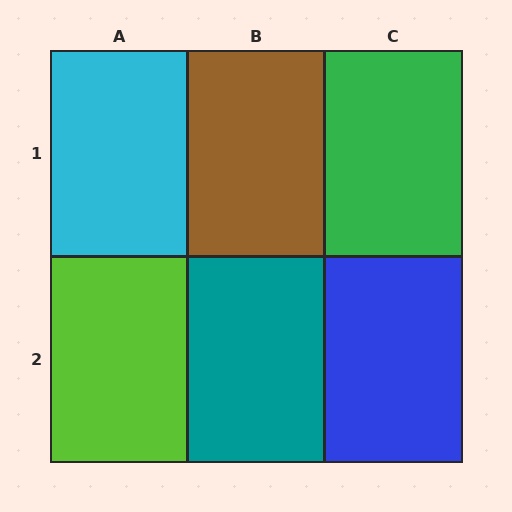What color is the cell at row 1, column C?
Green.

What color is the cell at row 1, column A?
Cyan.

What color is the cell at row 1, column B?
Brown.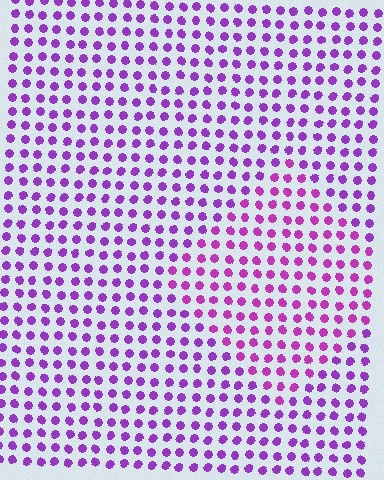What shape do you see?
I see a diamond.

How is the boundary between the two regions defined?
The boundary is defined purely by a slight shift in hue (about 22 degrees). Spacing, size, and orientation are identical on both sides.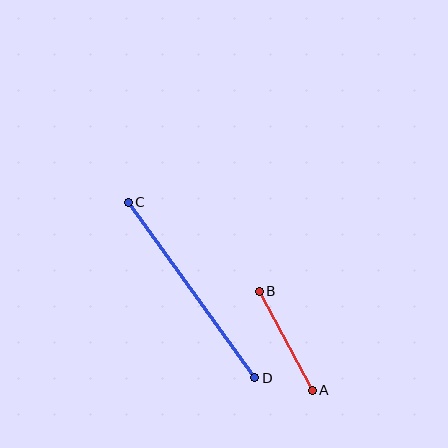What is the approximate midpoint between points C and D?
The midpoint is at approximately (191, 290) pixels.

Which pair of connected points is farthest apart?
Points C and D are farthest apart.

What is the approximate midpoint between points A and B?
The midpoint is at approximately (286, 341) pixels.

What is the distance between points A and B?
The distance is approximately 112 pixels.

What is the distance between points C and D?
The distance is approximately 216 pixels.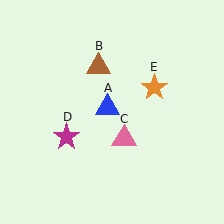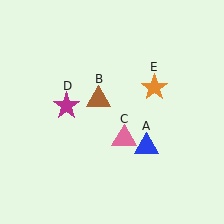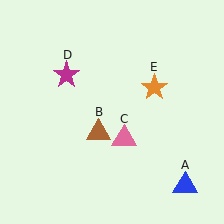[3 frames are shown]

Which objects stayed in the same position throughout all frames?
Pink triangle (object C) and orange star (object E) remained stationary.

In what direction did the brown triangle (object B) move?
The brown triangle (object B) moved down.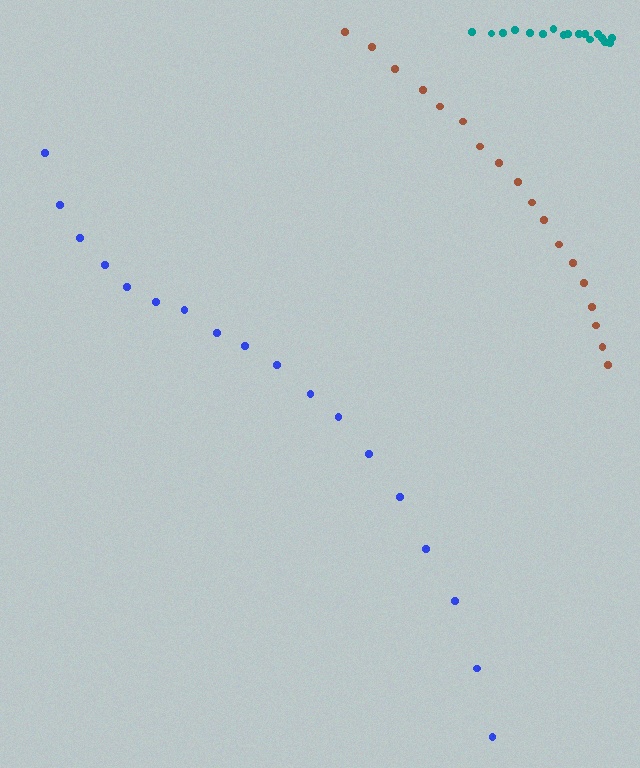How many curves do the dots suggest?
There are 3 distinct paths.